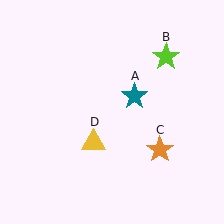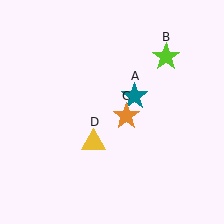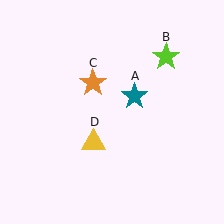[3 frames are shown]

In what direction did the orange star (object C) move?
The orange star (object C) moved up and to the left.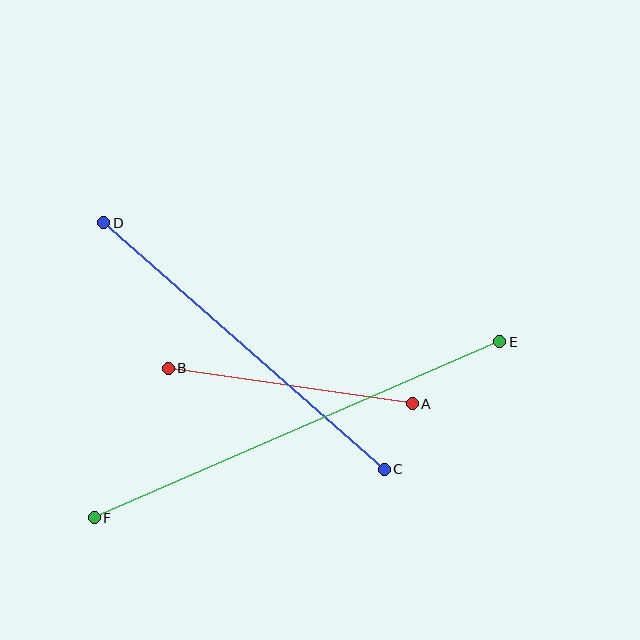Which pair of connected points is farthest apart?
Points E and F are farthest apart.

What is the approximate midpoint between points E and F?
The midpoint is at approximately (297, 430) pixels.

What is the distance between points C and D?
The distance is approximately 373 pixels.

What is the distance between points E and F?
The distance is approximately 442 pixels.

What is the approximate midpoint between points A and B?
The midpoint is at approximately (290, 386) pixels.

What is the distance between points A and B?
The distance is approximately 247 pixels.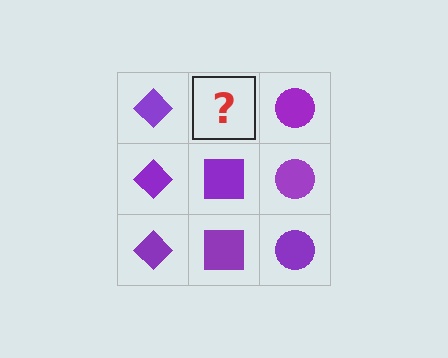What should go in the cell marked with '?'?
The missing cell should contain a purple square.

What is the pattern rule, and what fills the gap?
The rule is that each column has a consistent shape. The gap should be filled with a purple square.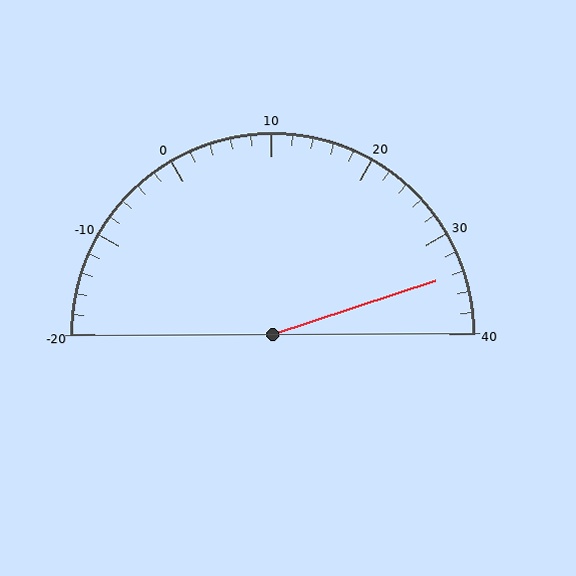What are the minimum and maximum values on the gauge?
The gauge ranges from -20 to 40.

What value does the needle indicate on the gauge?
The needle indicates approximately 34.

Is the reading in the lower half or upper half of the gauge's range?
The reading is in the upper half of the range (-20 to 40).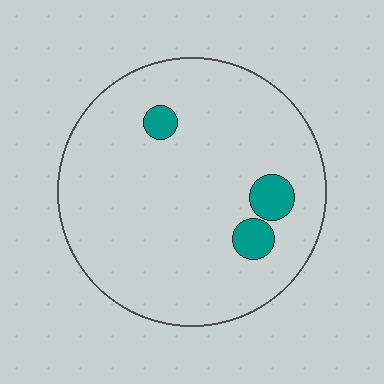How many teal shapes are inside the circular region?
3.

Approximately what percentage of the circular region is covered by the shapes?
Approximately 5%.